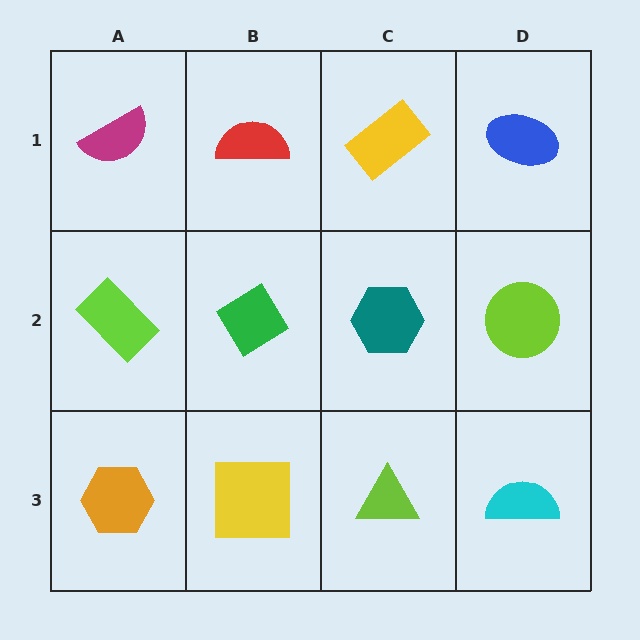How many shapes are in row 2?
4 shapes.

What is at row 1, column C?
A yellow rectangle.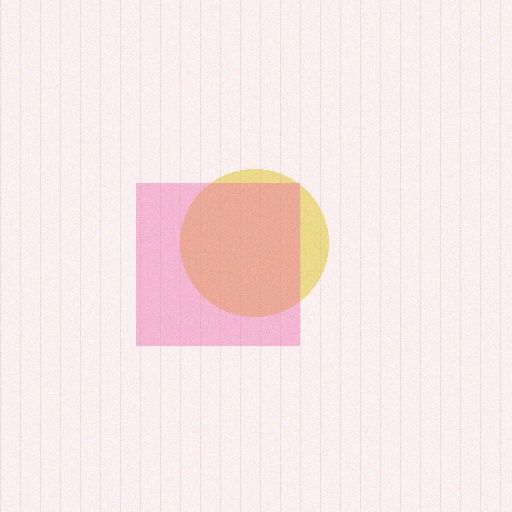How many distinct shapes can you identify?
There are 2 distinct shapes: a yellow circle, a pink square.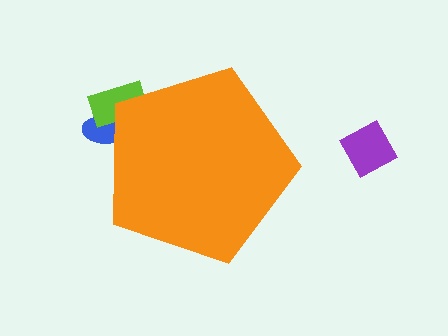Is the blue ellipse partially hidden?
Yes, the blue ellipse is partially hidden behind the orange pentagon.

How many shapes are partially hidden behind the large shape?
2 shapes are partially hidden.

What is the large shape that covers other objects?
An orange pentagon.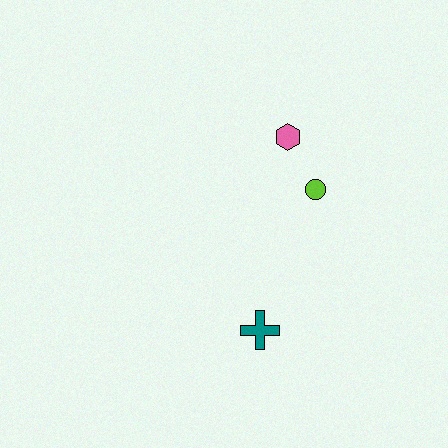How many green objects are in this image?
There are no green objects.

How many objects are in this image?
There are 3 objects.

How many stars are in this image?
There are no stars.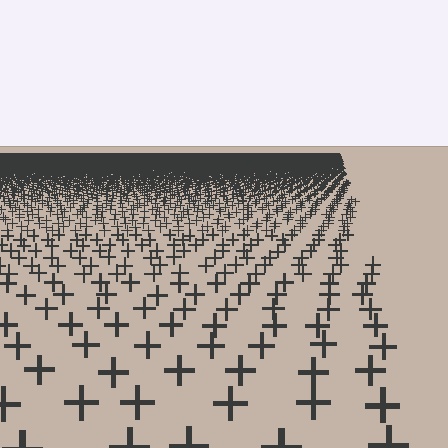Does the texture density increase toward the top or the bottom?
Density increases toward the top.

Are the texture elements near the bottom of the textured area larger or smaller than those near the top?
Larger. Near the bottom, elements are closer to the viewer and appear at a bigger on-screen size.